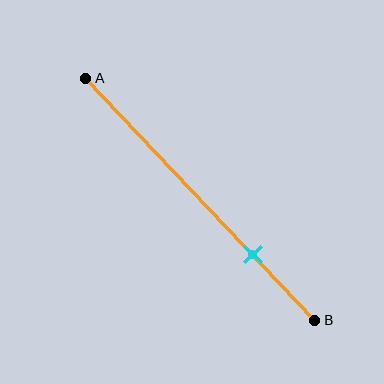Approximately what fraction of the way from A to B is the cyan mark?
The cyan mark is approximately 75% of the way from A to B.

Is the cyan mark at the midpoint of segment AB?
No, the mark is at about 75% from A, not at the 50% midpoint.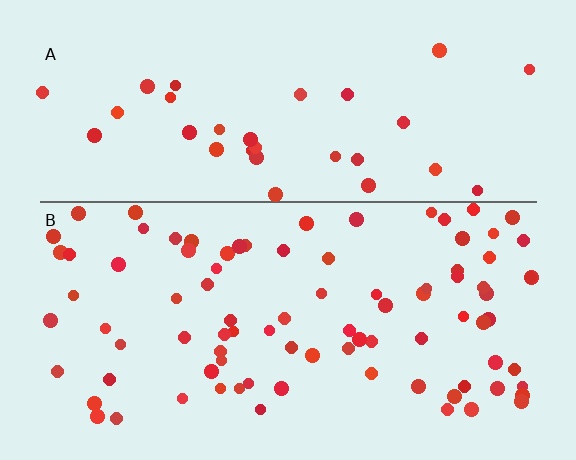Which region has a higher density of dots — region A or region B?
B (the bottom).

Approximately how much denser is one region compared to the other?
Approximately 2.6× — region B over region A.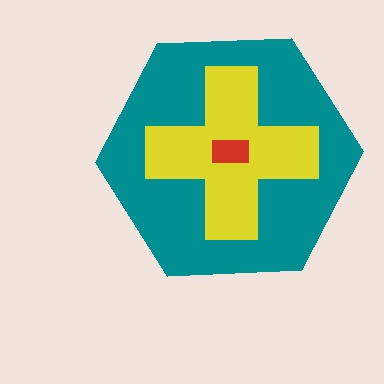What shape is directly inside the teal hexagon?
The yellow cross.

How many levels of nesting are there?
3.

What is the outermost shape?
The teal hexagon.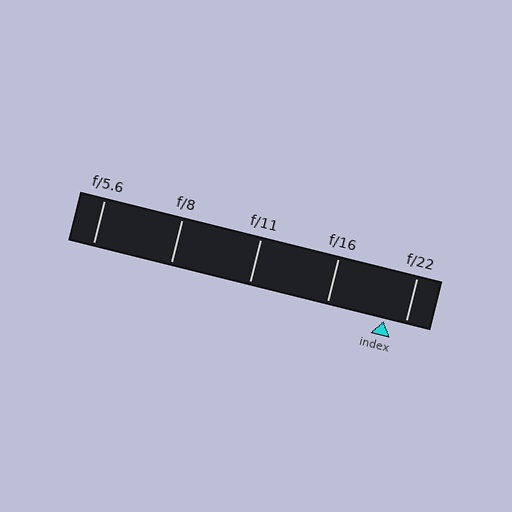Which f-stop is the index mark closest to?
The index mark is closest to f/22.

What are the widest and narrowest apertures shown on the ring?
The widest aperture shown is f/5.6 and the narrowest is f/22.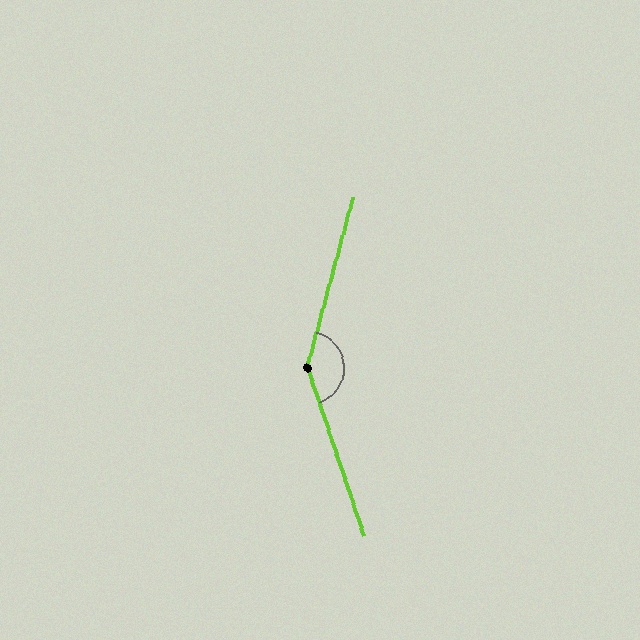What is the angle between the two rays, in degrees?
Approximately 147 degrees.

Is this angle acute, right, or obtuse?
It is obtuse.